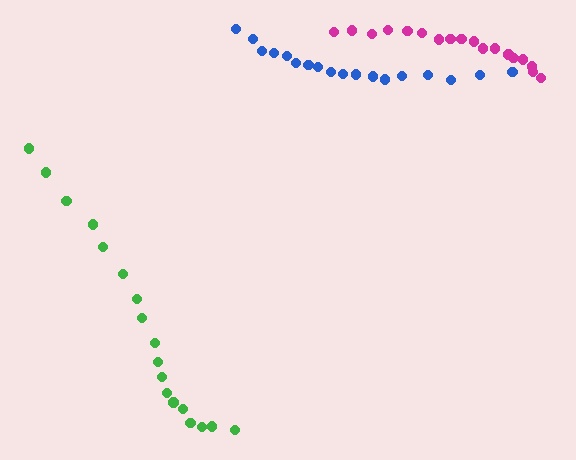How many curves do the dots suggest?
There are 3 distinct paths.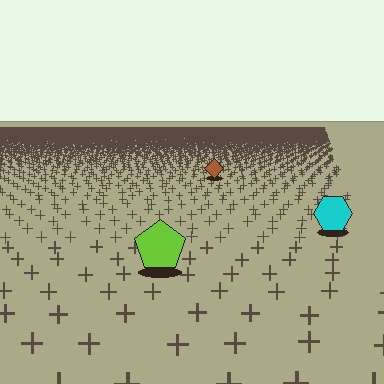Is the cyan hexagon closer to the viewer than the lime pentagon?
No. The lime pentagon is closer — you can tell from the texture gradient: the ground texture is coarser near it.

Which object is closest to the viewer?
The lime pentagon is closest. The texture marks near it are larger and more spread out.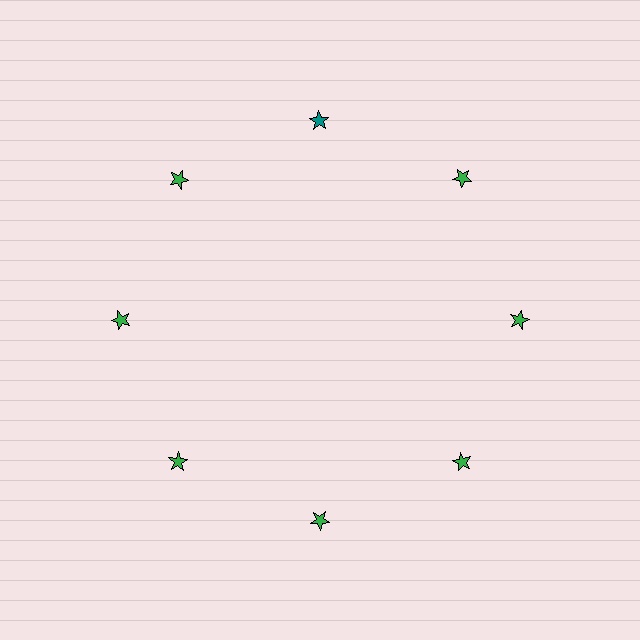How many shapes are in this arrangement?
There are 8 shapes arranged in a ring pattern.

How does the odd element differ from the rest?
It has a different color: teal instead of green.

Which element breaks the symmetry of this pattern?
The teal star at roughly the 12 o'clock position breaks the symmetry. All other shapes are green stars.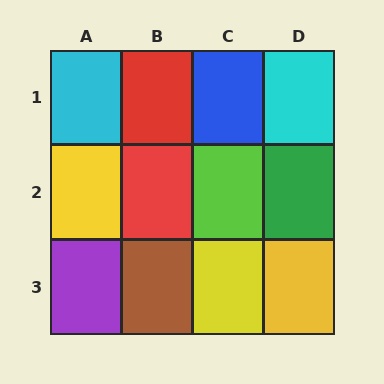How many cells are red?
2 cells are red.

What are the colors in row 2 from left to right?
Yellow, red, lime, green.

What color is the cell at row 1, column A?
Cyan.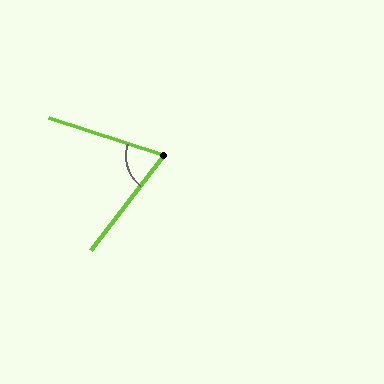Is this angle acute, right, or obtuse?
It is acute.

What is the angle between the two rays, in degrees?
Approximately 71 degrees.